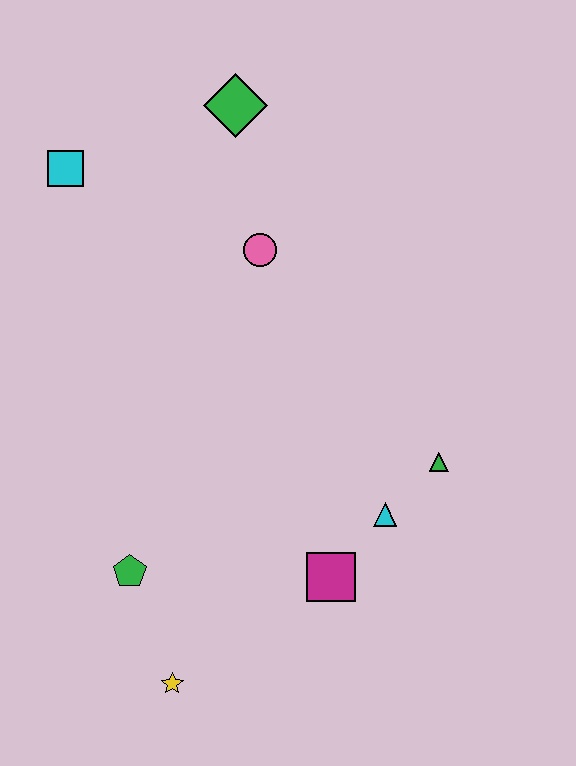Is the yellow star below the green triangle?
Yes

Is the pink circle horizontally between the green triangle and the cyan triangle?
No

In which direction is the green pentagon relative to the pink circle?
The green pentagon is below the pink circle.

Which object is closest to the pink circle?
The green diamond is closest to the pink circle.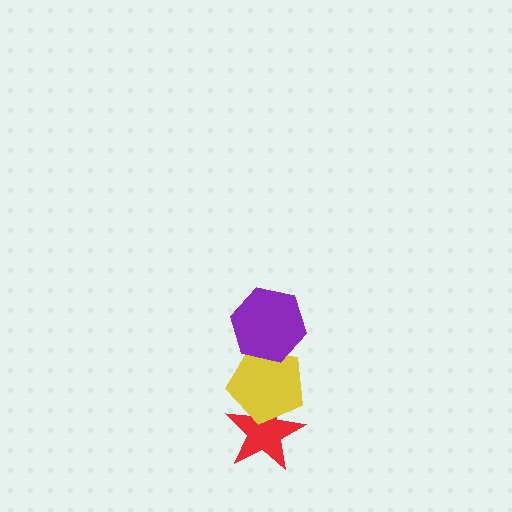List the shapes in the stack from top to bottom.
From top to bottom: the purple hexagon, the yellow pentagon, the red star.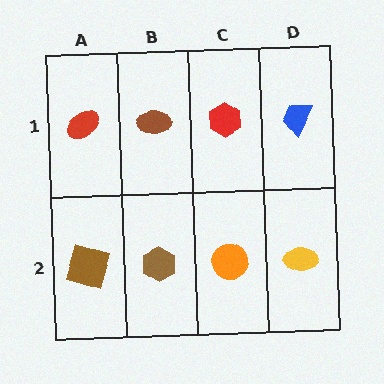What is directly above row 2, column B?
A brown ellipse.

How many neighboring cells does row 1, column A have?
2.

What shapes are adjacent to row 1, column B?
A brown hexagon (row 2, column B), a red ellipse (row 1, column A), a red hexagon (row 1, column C).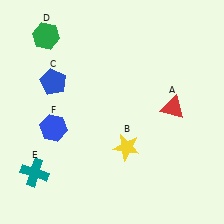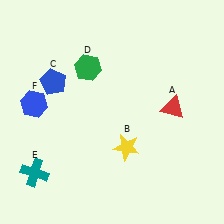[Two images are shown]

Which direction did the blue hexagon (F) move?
The blue hexagon (F) moved up.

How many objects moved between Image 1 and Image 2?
2 objects moved between the two images.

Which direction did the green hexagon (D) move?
The green hexagon (D) moved right.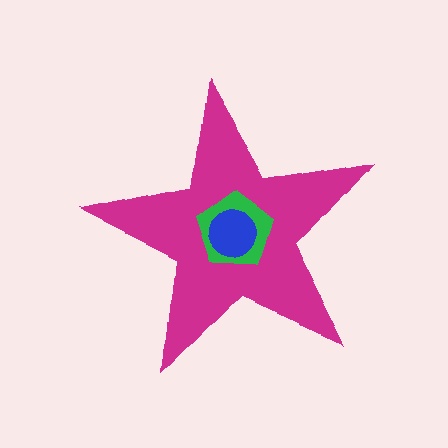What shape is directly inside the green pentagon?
The blue circle.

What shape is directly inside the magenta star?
The green pentagon.